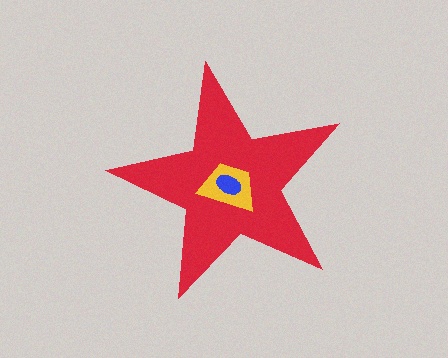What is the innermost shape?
The blue ellipse.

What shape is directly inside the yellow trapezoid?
The blue ellipse.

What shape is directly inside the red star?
The yellow trapezoid.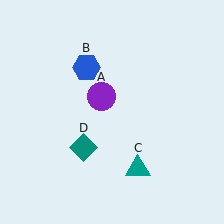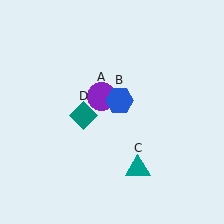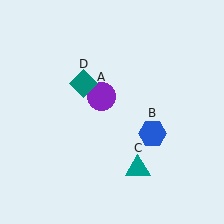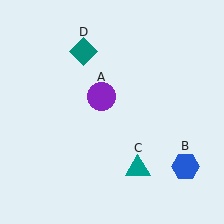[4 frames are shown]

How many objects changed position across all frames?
2 objects changed position: blue hexagon (object B), teal diamond (object D).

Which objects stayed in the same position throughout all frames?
Purple circle (object A) and teal triangle (object C) remained stationary.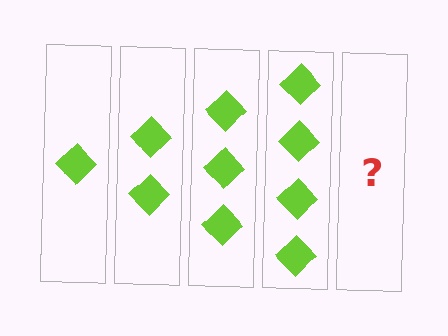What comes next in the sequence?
The next element should be 5 diamonds.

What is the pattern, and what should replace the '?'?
The pattern is that each step adds one more diamond. The '?' should be 5 diamonds.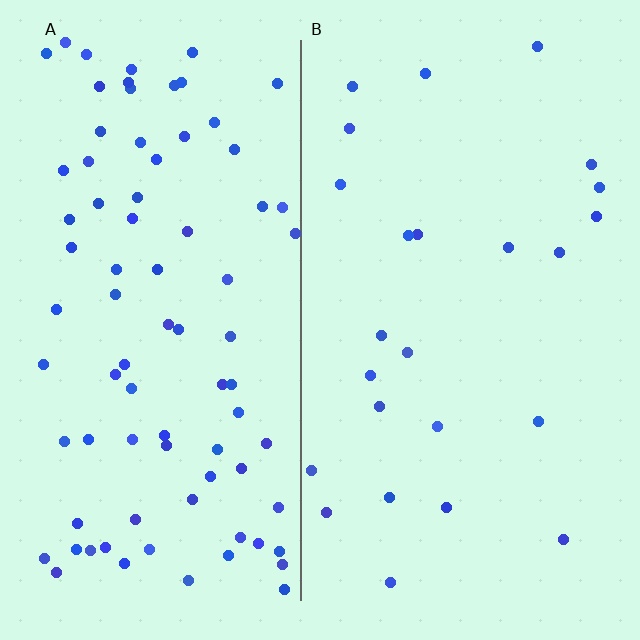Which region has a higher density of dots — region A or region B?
A (the left).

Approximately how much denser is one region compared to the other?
Approximately 3.4× — region A over region B.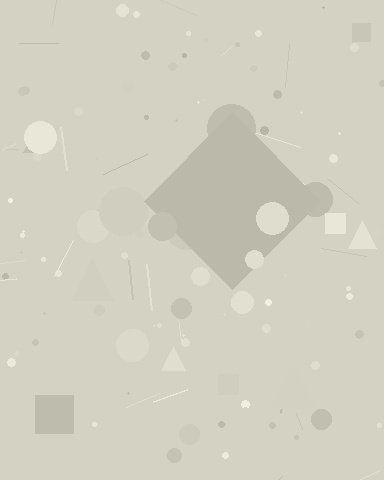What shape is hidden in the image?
A diamond is hidden in the image.